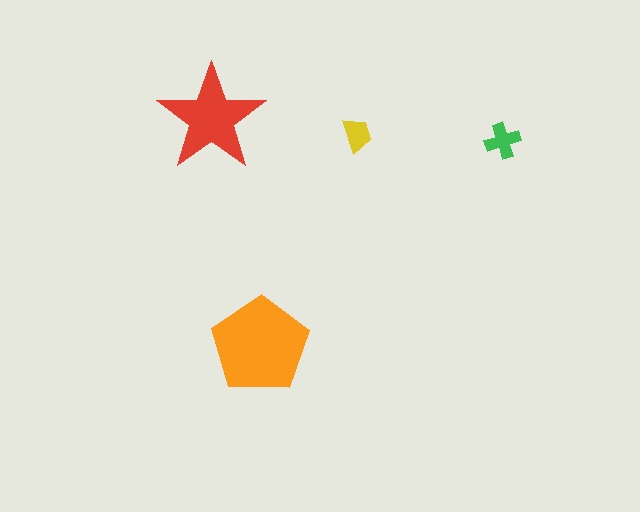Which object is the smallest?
The yellow trapezoid.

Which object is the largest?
The orange pentagon.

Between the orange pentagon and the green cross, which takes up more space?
The orange pentagon.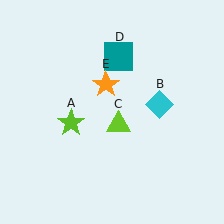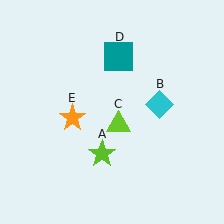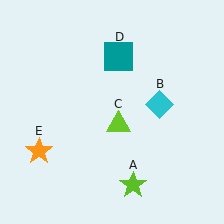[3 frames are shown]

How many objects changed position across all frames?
2 objects changed position: lime star (object A), orange star (object E).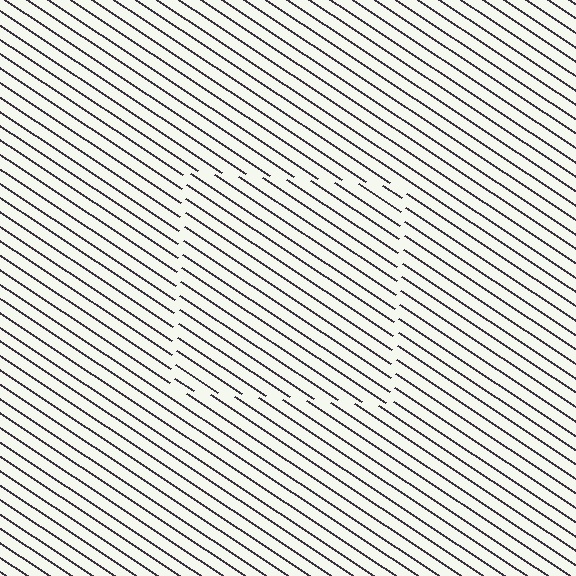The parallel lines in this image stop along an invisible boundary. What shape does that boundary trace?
An illusory square. The interior of the shape contains the same grating, shifted by half a period — the contour is defined by the phase discontinuity where line-ends from the inner and outer gratings abut.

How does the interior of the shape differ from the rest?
The interior of the shape contains the same grating, shifted by half a period — the contour is defined by the phase discontinuity where line-ends from the inner and outer gratings abut.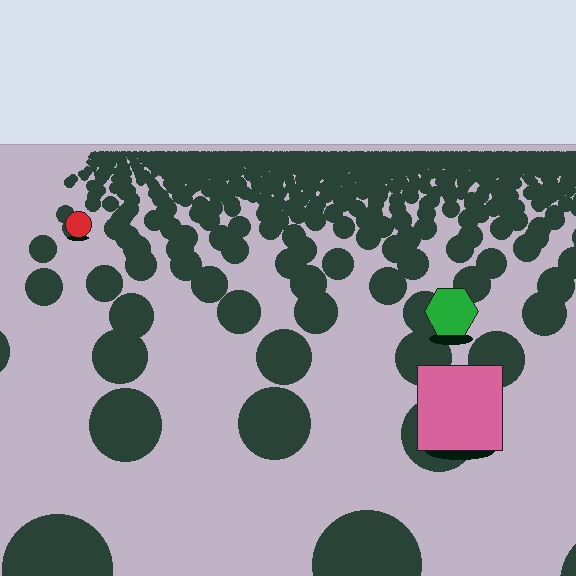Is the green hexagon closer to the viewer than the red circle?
Yes. The green hexagon is closer — you can tell from the texture gradient: the ground texture is coarser near it.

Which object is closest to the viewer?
The pink square is closest. The texture marks near it are larger and more spread out.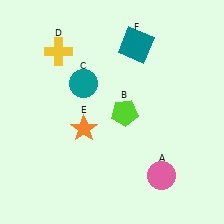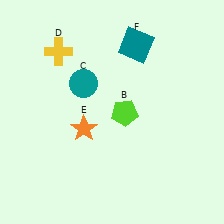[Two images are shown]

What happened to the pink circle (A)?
The pink circle (A) was removed in Image 2. It was in the bottom-right area of Image 1.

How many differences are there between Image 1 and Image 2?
There is 1 difference between the two images.